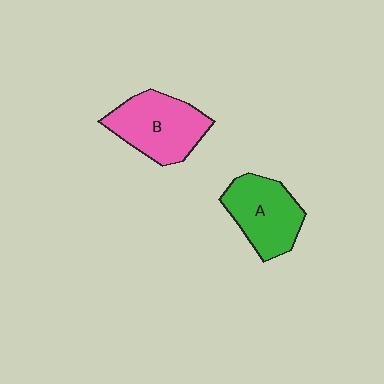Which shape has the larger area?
Shape B (pink).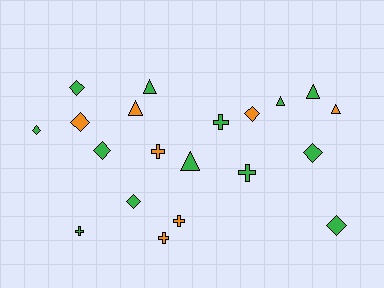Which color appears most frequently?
Green, with 13 objects.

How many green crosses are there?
There are 3 green crosses.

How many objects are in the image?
There are 20 objects.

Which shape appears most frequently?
Diamond, with 8 objects.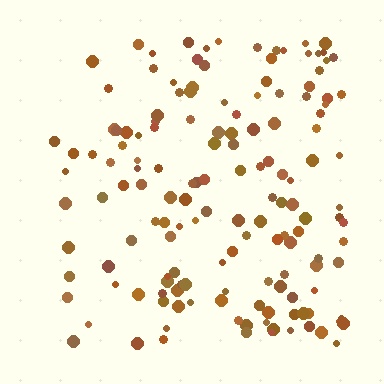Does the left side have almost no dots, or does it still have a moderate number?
Still a moderate number, just noticeably fewer than the right.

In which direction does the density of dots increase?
From left to right, with the right side densest.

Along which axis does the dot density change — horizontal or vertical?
Horizontal.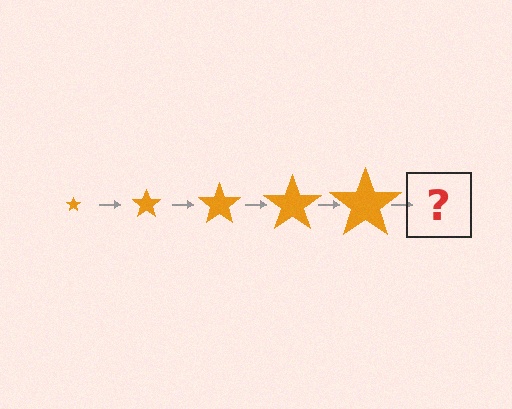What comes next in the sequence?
The next element should be an orange star, larger than the previous one.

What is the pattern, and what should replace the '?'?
The pattern is that the star gets progressively larger each step. The '?' should be an orange star, larger than the previous one.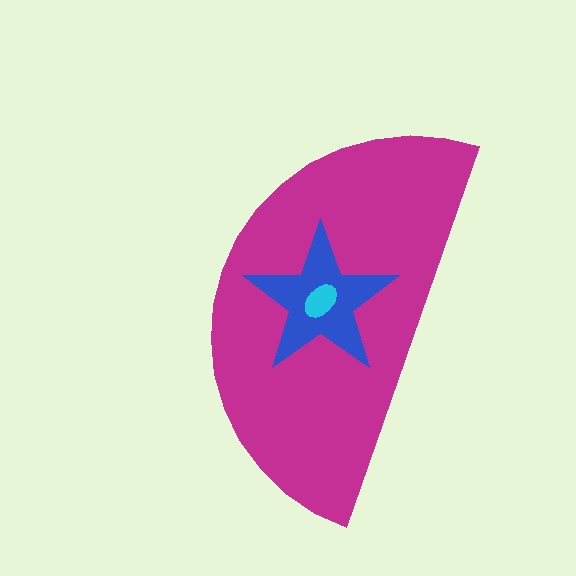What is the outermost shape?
The magenta semicircle.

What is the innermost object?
The cyan ellipse.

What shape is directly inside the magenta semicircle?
The blue star.